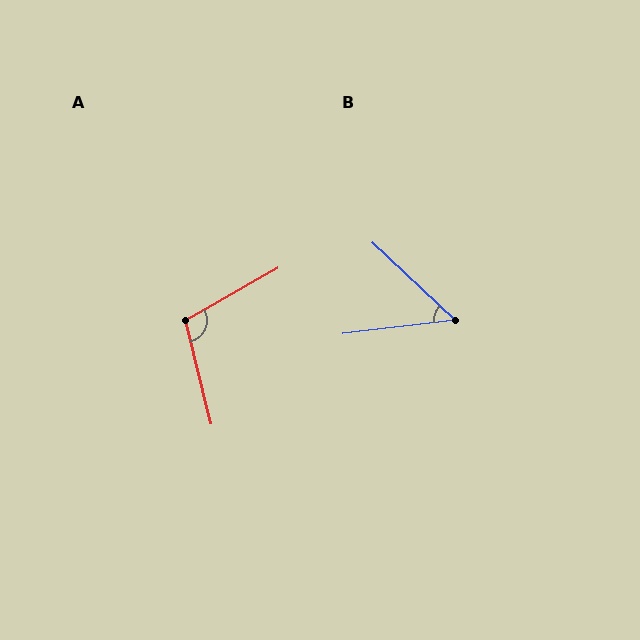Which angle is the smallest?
B, at approximately 50 degrees.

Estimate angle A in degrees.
Approximately 106 degrees.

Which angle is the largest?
A, at approximately 106 degrees.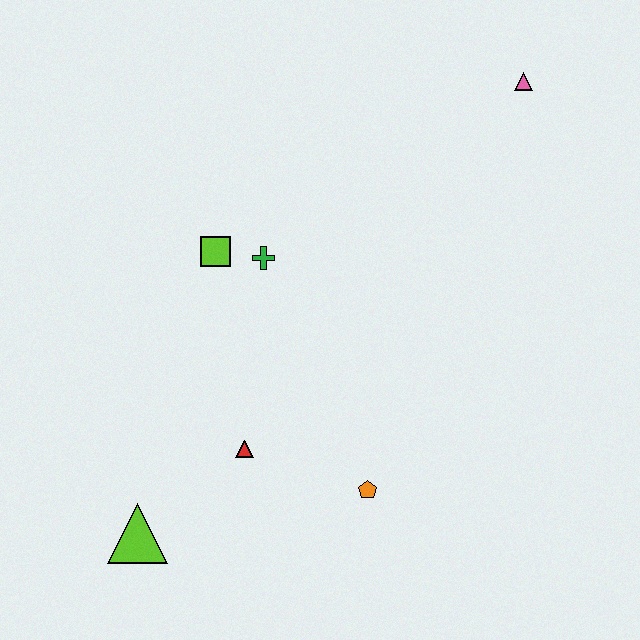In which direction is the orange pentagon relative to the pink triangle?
The orange pentagon is below the pink triangle.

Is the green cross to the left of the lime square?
No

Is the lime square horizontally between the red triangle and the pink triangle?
No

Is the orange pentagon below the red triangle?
Yes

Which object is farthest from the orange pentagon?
The pink triangle is farthest from the orange pentagon.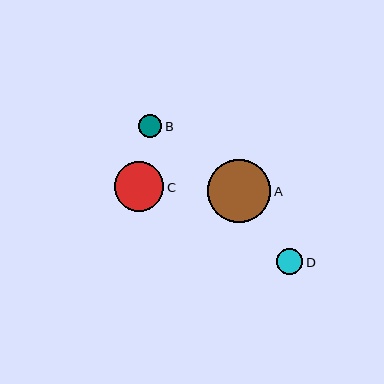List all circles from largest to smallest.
From largest to smallest: A, C, D, B.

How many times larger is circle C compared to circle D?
Circle C is approximately 1.9 times the size of circle D.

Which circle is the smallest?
Circle B is the smallest with a size of approximately 23 pixels.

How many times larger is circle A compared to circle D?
Circle A is approximately 2.4 times the size of circle D.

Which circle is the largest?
Circle A is the largest with a size of approximately 63 pixels.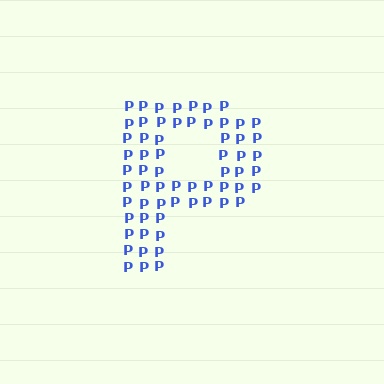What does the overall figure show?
The overall figure shows the letter P.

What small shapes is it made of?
It is made of small letter P's.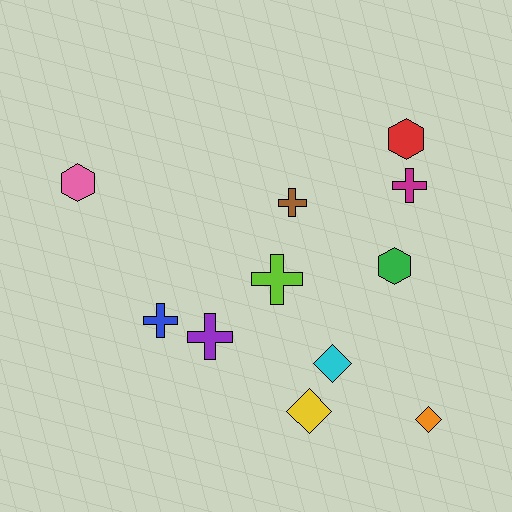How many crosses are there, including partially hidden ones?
There are 5 crosses.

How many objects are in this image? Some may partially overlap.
There are 11 objects.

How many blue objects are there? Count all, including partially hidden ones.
There is 1 blue object.